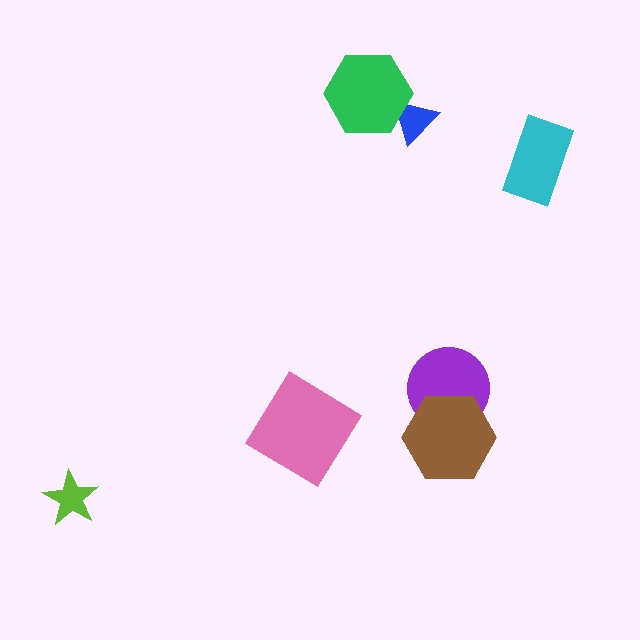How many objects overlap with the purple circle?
1 object overlaps with the purple circle.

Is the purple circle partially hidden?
Yes, it is partially covered by another shape.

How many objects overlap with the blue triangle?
1 object overlaps with the blue triangle.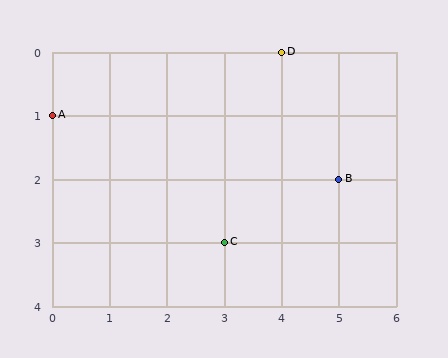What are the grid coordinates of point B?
Point B is at grid coordinates (5, 2).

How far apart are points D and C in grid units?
Points D and C are 1 column and 3 rows apart (about 3.2 grid units diagonally).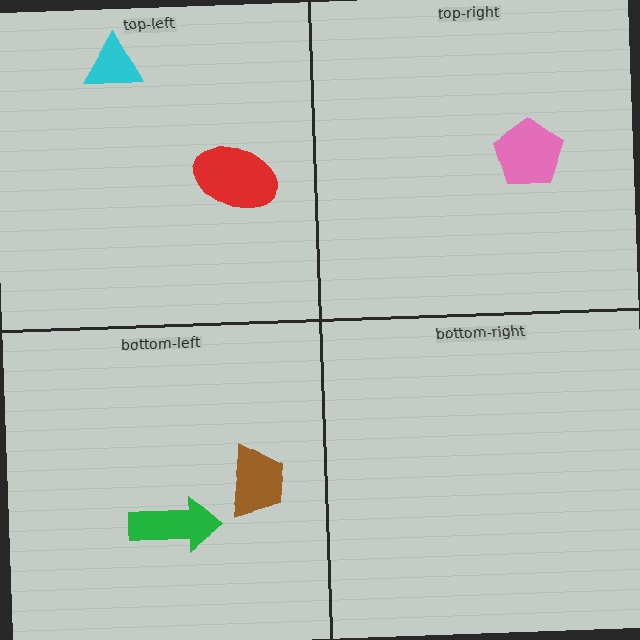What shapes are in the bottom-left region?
The brown trapezoid, the green arrow.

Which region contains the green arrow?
The bottom-left region.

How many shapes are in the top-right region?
1.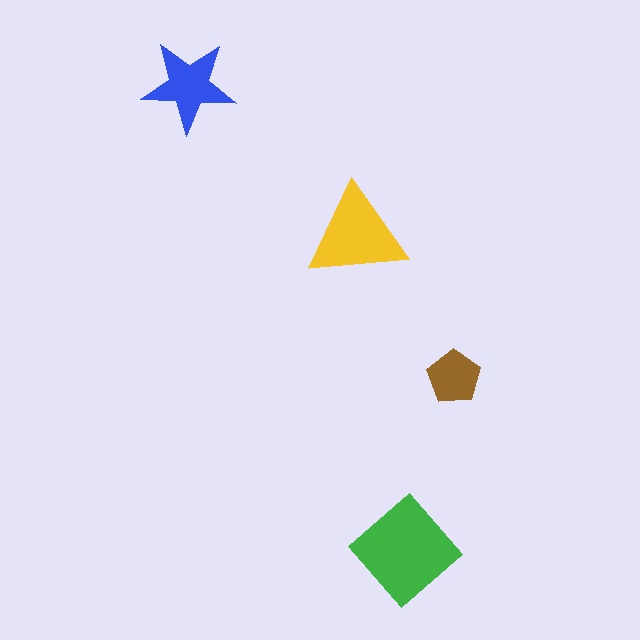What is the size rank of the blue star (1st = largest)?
3rd.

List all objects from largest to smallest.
The green diamond, the yellow triangle, the blue star, the brown pentagon.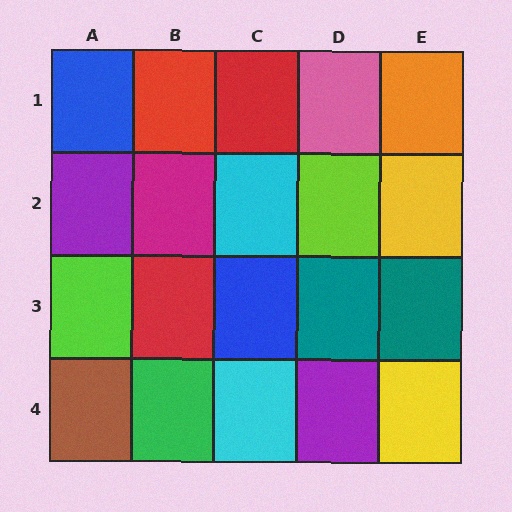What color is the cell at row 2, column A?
Purple.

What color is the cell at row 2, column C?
Cyan.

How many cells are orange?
1 cell is orange.